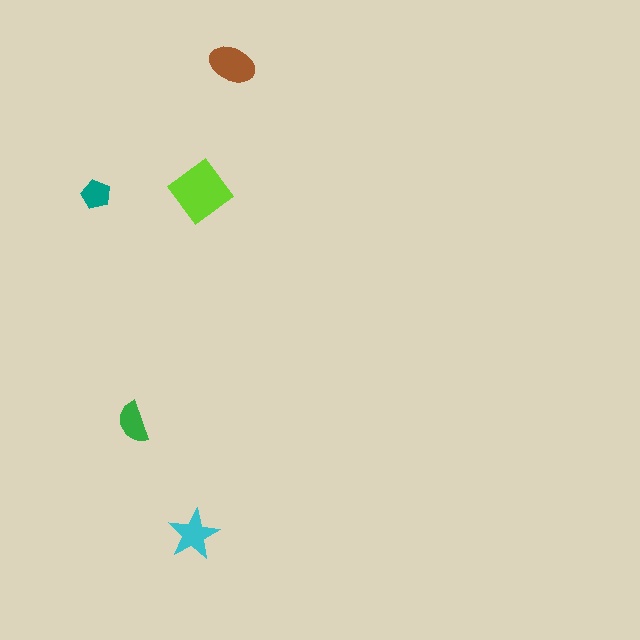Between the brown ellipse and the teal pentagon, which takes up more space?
The brown ellipse.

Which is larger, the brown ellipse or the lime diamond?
The lime diamond.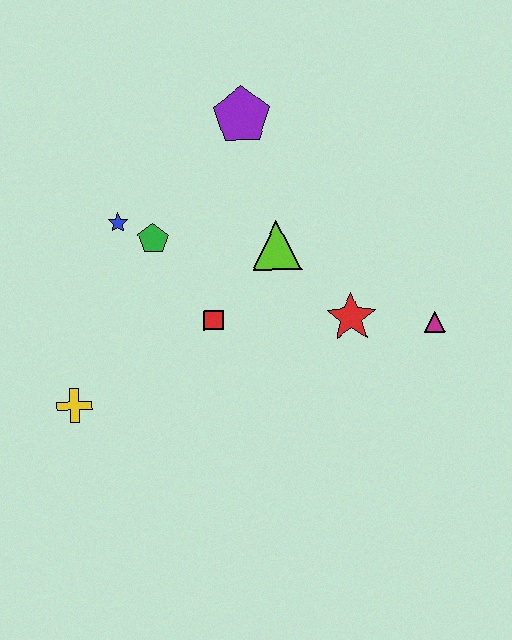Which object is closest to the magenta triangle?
The red star is closest to the magenta triangle.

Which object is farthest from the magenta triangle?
The yellow cross is farthest from the magenta triangle.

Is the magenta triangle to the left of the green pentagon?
No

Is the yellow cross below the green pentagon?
Yes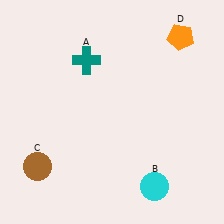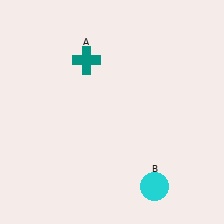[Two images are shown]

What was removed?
The brown circle (C), the orange pentagon (D) were removed in Image 2.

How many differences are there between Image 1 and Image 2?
There are 2 differences between the two images.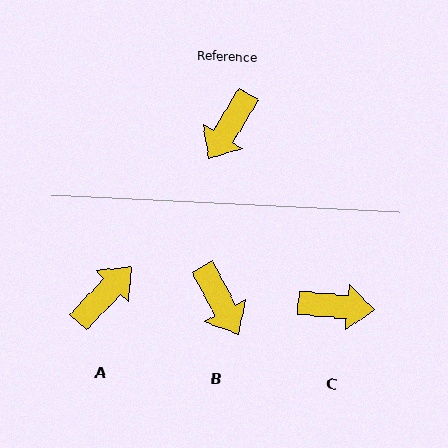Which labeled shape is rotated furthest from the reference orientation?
A, about 168 degrees away.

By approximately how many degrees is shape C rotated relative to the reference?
Approximately 116 degrees counter-clockwise.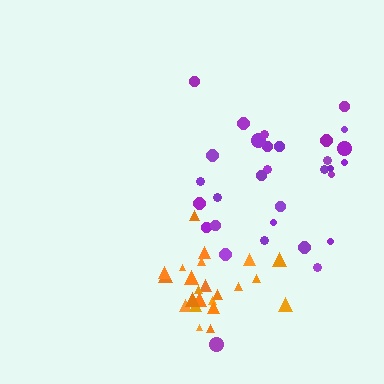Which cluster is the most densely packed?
Orange.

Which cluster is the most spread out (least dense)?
Purple.